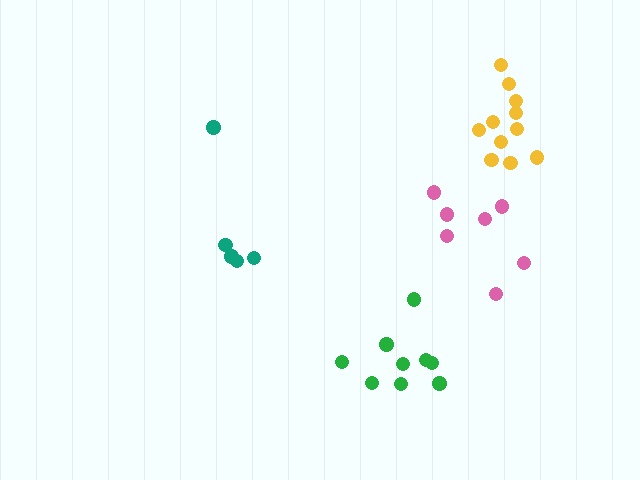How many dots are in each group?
Group 1: 5 dots, Group 2: 7 dots, Group 3: 9 dots, Group 4: 11 dots (32 total).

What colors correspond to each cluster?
The clusters are colored: teal, pink, green, yellow.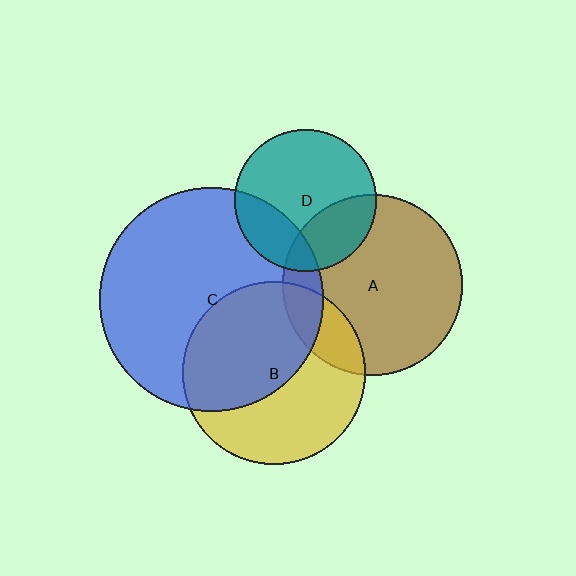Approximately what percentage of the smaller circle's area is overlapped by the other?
Approximately 25%.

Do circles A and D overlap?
Yes.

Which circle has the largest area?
Circle C (blue).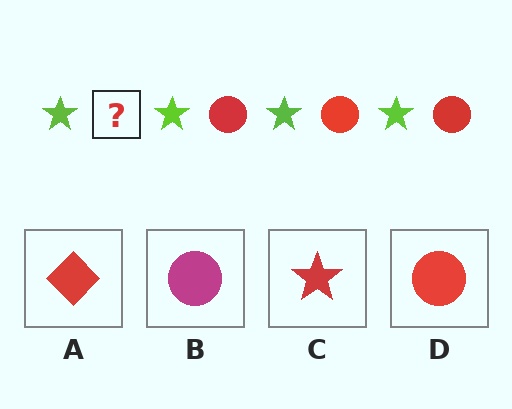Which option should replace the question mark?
Option D.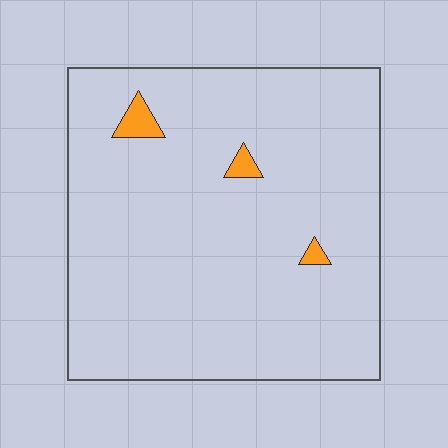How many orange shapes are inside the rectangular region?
3.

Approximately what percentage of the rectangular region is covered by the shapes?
Approximately 5%.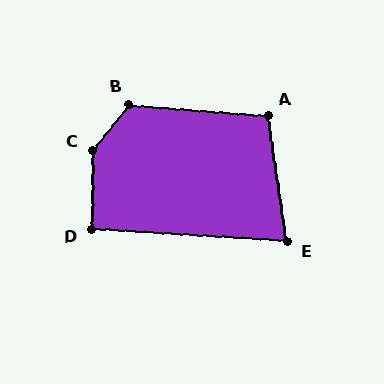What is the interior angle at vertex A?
Approximately 103 degrees (obtuse).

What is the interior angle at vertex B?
Approximately 124 degrees (obtuse).